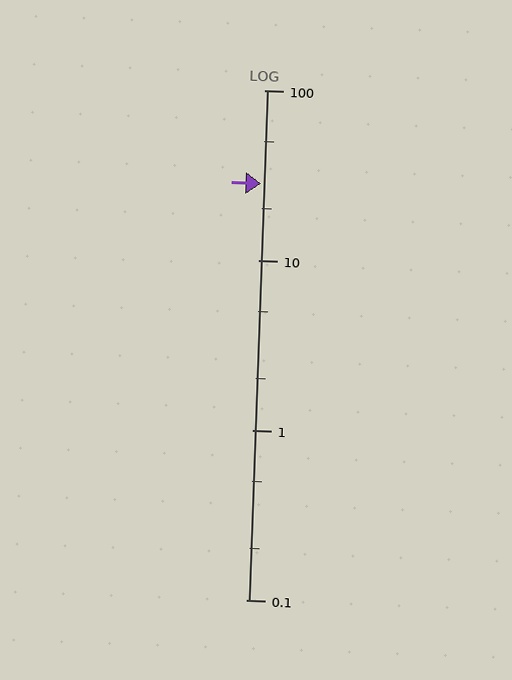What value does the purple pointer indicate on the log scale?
The pointer indicates approximately 28.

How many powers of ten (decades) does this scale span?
The scale spans 3 decades, from 0.1 to 100.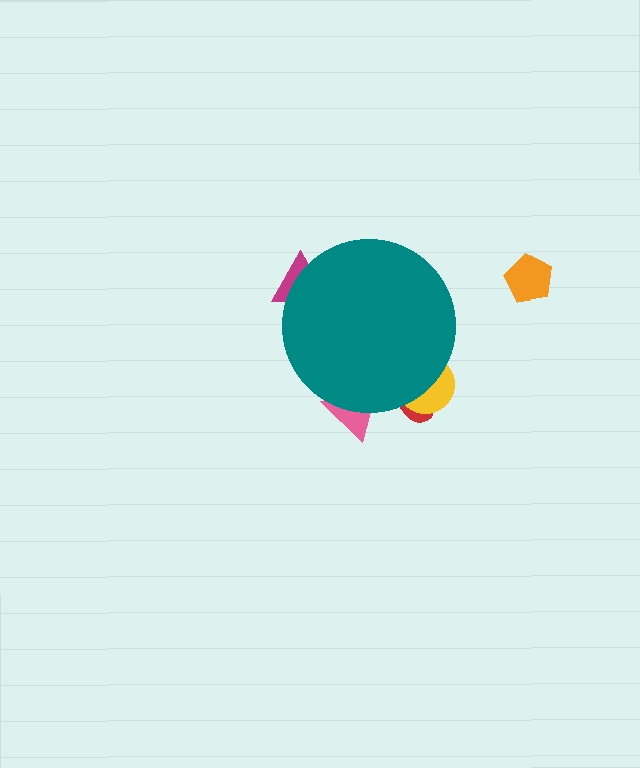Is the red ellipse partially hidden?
Yes, the red ellipse is partially hidden behind the teal circle.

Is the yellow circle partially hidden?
Yes, the yellow circle is partially hidden behind the teal circle.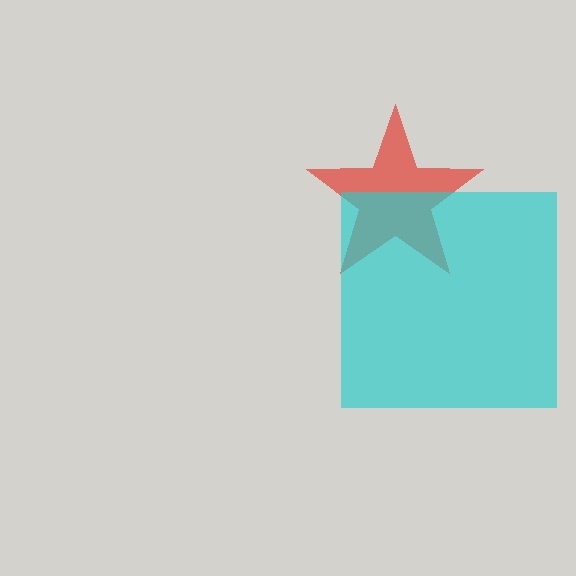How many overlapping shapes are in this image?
There are 2 overlapping shapes in the image.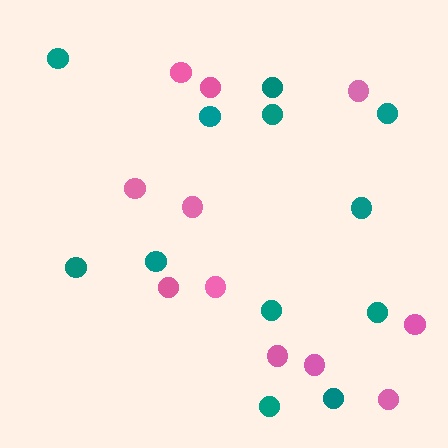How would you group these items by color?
There are 2 groups: one group of pink circles (11) and one group of teal circles (12).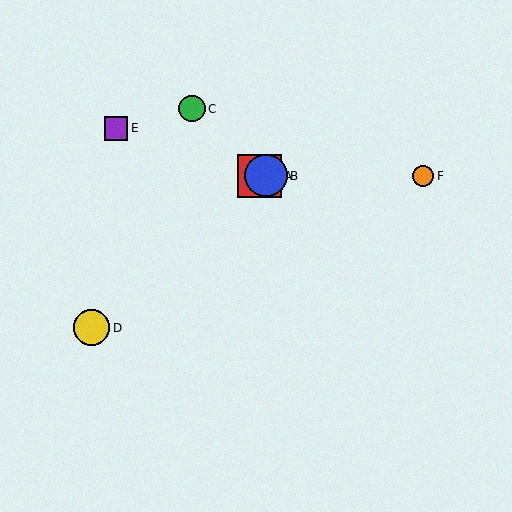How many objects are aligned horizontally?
3 objects (A, B, F) are aligned horizontally.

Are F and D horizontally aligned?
No, F is at y≈176 and D is at y≈328.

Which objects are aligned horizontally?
Objects A, B, F are aligned horizontally.